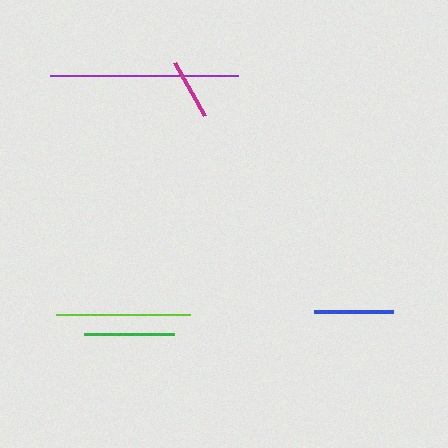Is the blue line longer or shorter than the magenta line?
The blue line is longer than the magenta line.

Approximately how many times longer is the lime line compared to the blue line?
The lime line is approximately 1.7 times the length of the blue line.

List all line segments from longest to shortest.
From longest to shortest: purple, lime, green, blue, magenta.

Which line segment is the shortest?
The magenta line is the shortest at approximately 61 pixels.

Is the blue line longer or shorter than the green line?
The green line is longer than the blue line.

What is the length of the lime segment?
The lime segment is approximately 134 pixels long.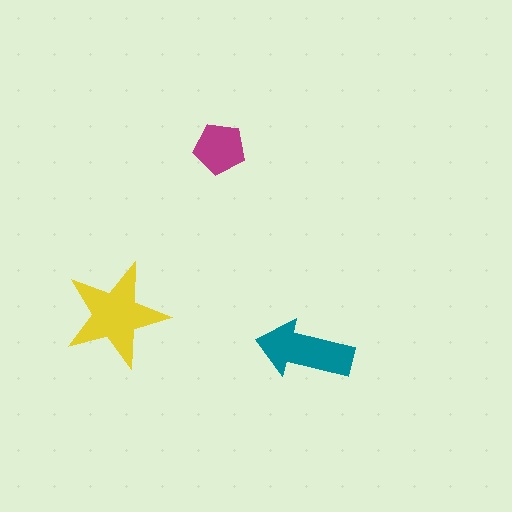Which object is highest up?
The magenta pentagon is topmost.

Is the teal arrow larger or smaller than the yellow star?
Smaller.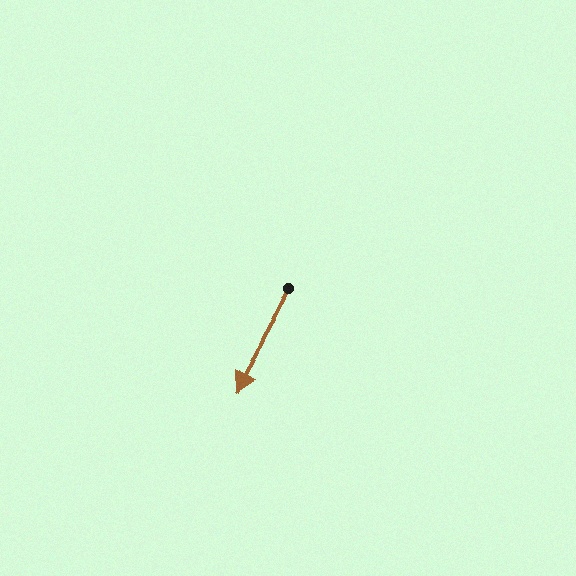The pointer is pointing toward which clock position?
Roughly 7 o'clock.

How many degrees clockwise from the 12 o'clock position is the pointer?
Approximately 209 degrees.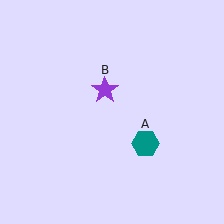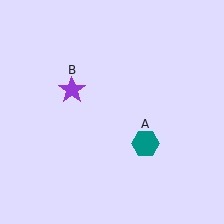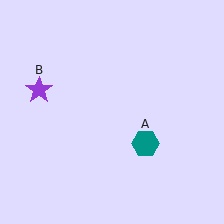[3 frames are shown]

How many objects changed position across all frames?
1 object changed position: purple star (object B).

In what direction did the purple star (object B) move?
The purple star (object B) moved left.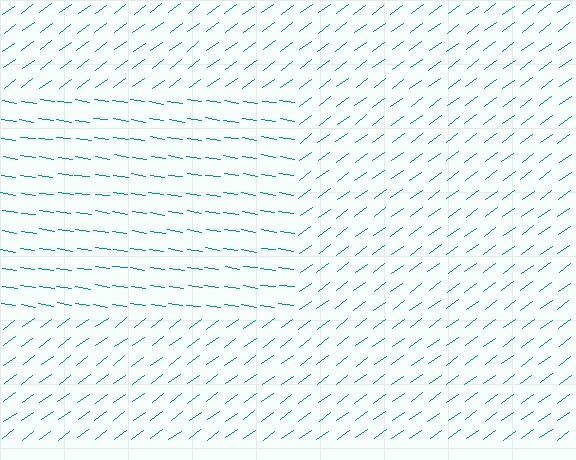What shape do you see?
I see a rectangle.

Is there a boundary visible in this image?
Yes, there is a texture boundary formed by a change in line orientation.